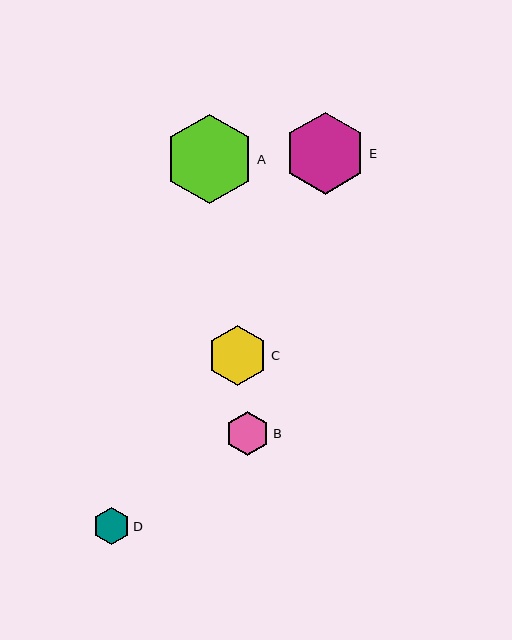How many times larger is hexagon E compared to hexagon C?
Hexagon E is approximately 1.4 times the size of hexagon C.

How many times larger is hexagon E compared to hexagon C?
Hexagon E is approximately 1.4 times the size of hexagon C.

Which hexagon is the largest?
Hexagon A is the largest with a size of approximately 90 pixels.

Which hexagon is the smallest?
Hexagon D is the smallest with a size of approximately 37 pixels.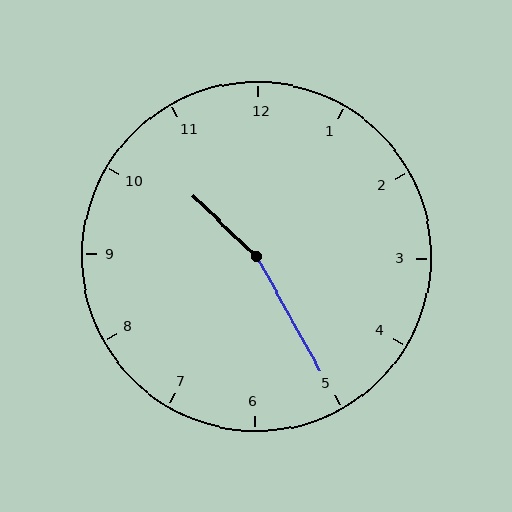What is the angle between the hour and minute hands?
Approximately 162 degrees.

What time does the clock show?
10:25.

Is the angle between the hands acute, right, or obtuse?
It is obtuse.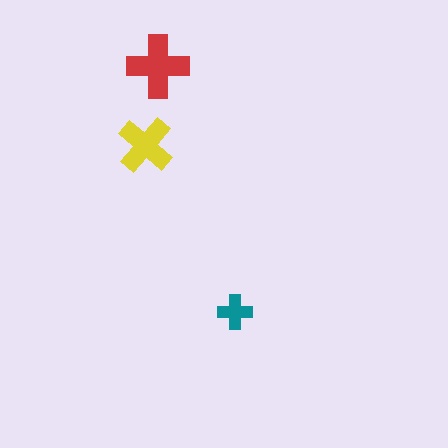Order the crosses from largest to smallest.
the red one, the yellow one, the teal one.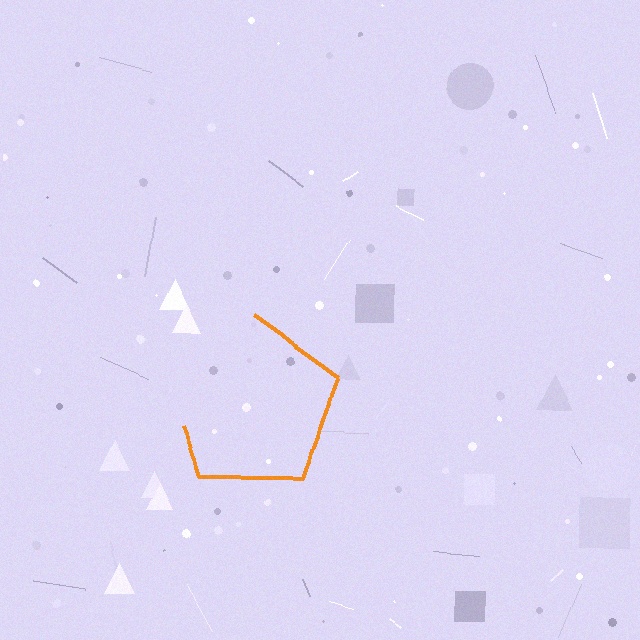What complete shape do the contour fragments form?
The contour fragments form a pentagon.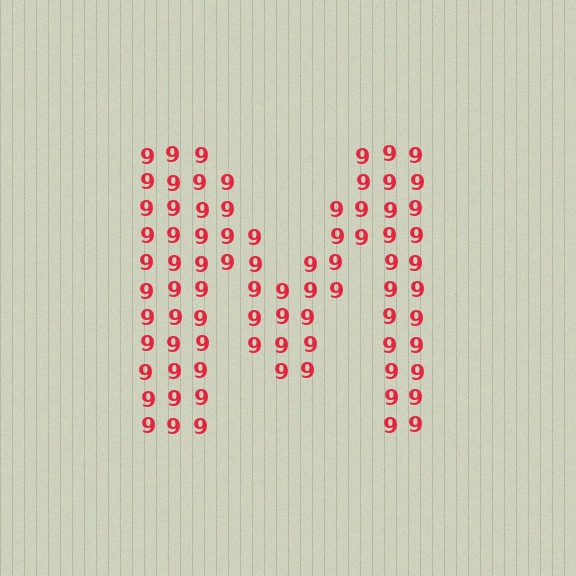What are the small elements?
The small elements are digit 9's.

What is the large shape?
The large shape is the letter M.